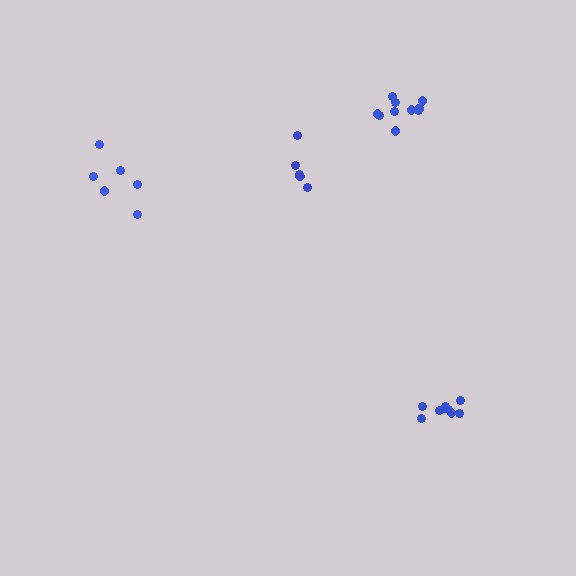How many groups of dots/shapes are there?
There are 4 groups.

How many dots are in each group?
Group 1: 9 dots, Group 2: 10 dots, Group 3: 5 dots, Group 4: 6 dots (30 total).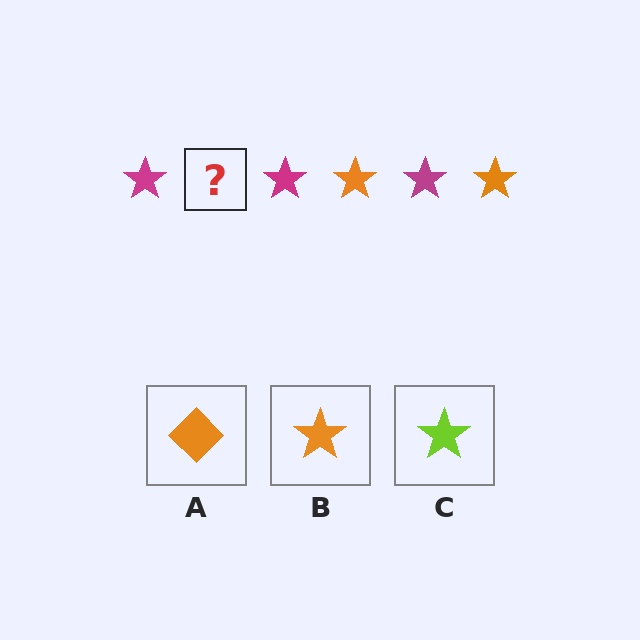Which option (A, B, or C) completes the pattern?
B.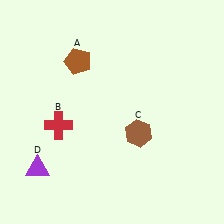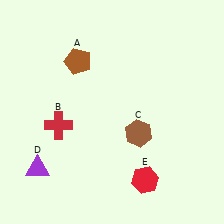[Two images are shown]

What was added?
A red hexagon (E) was added in Image 2.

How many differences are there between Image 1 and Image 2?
There is 1 difference between the two images.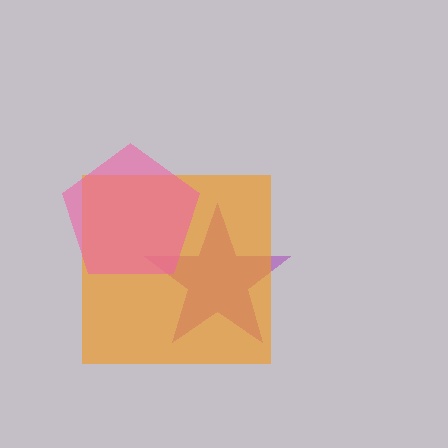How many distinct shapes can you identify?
There are 3 distinct shapes: a purple star, an orange square, a pink pentagon.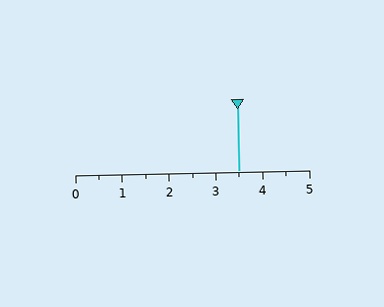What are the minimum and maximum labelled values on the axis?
The axis runs from 0 to 5.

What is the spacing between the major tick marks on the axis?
The major ticks are spaced 1 apart.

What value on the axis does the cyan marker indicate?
The marker indicates approximately 3.5.